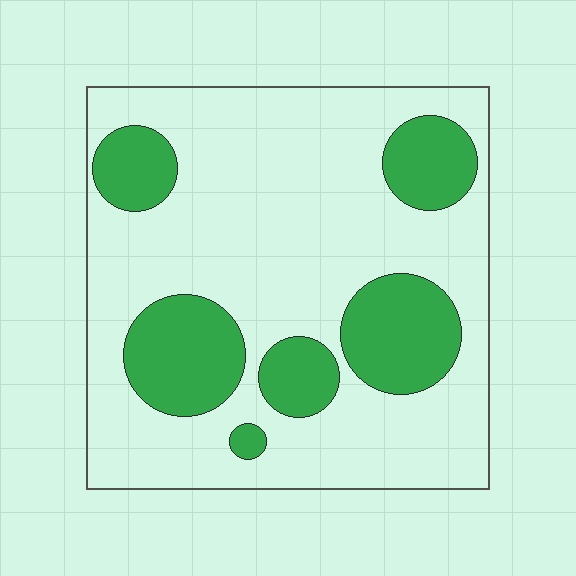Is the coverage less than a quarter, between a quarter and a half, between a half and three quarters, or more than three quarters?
Between a quarter and a half.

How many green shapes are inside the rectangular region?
6.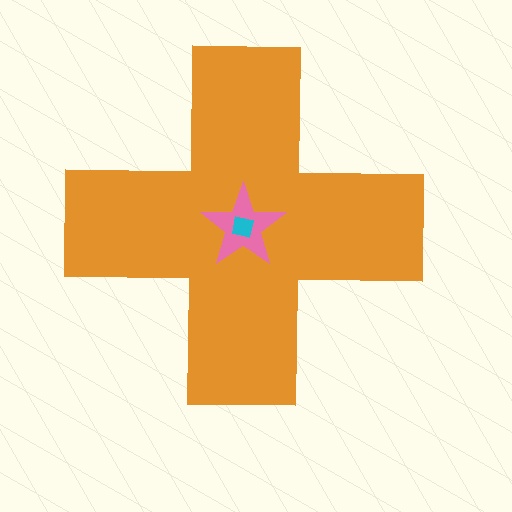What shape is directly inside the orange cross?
The pink star.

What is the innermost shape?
The cyan square.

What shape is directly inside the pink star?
The cyan square.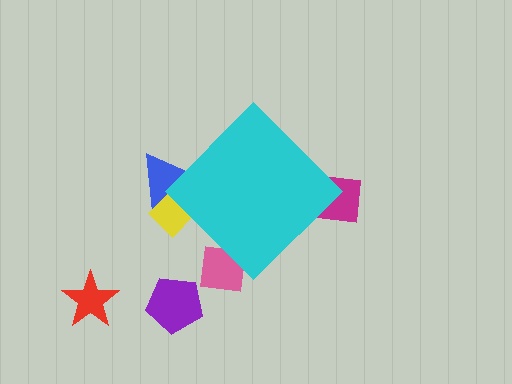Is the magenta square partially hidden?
Yes, the magenta square is partially hidden behind the cyan diamond.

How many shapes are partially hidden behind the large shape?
4 shapes are partially hidden.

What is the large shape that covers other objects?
A cyan diamond.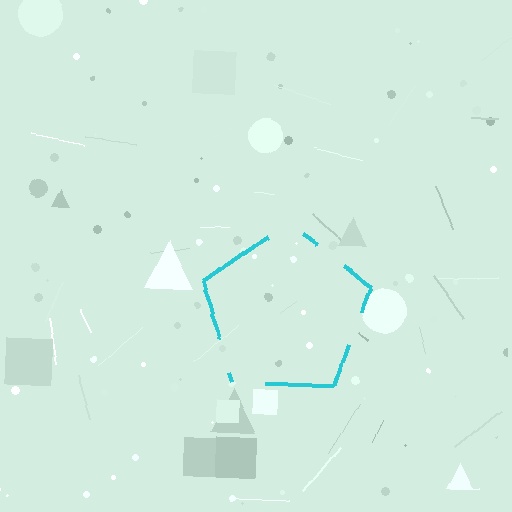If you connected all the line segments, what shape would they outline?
They would outline a pentagon.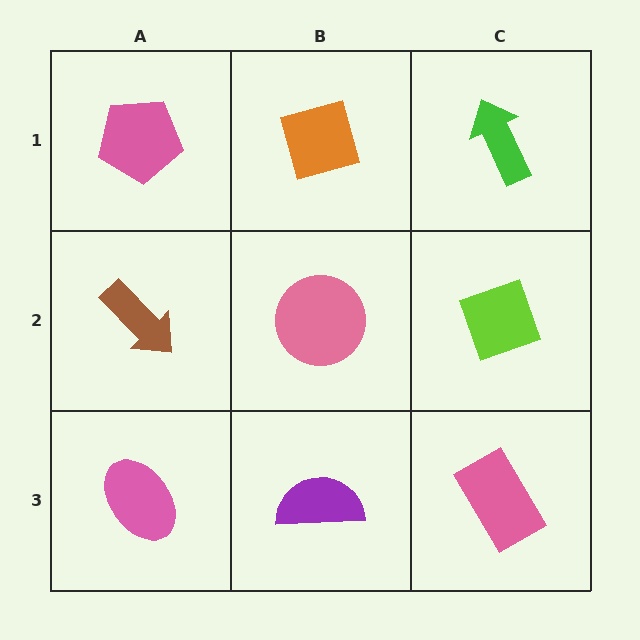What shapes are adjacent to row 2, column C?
A green arrow (row 1, column C), a pink rectangle (row 3, column C), a pink circle (row 2, column B).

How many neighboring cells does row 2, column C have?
3.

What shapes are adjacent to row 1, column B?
A pink circle (row 2, column B), a pink pentagon (row 1, column A), a green arrow (row 1, column C).